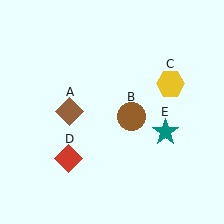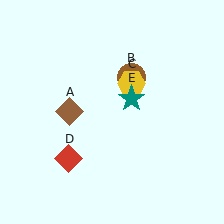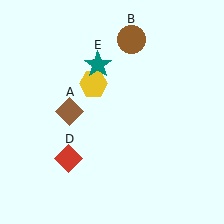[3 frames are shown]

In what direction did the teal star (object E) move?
The teal star (object E) moved up and to the left.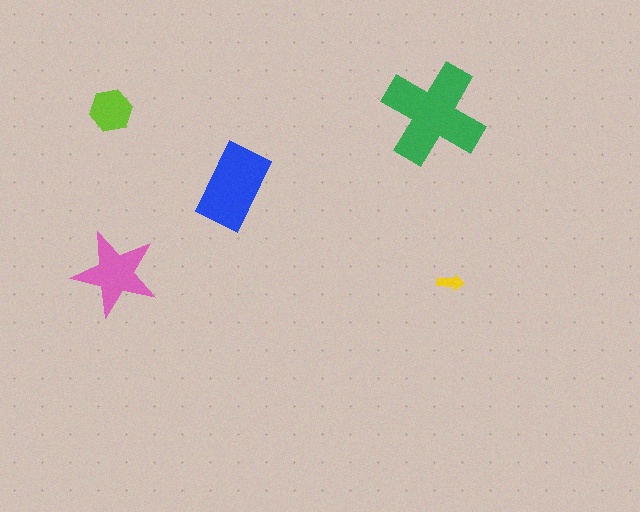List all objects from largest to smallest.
The green cross, the blue rectangle, the pink star, the lime hexagon, the yellow arrow.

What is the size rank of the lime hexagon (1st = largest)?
4th.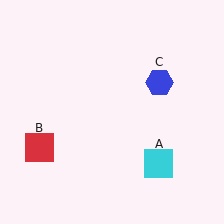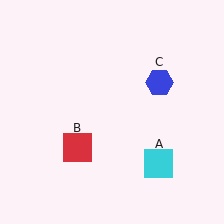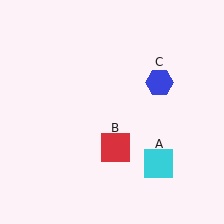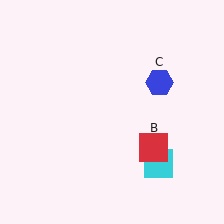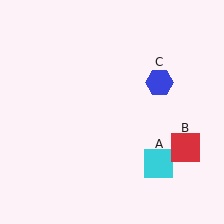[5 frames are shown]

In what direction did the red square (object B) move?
The red square (object B) moved right.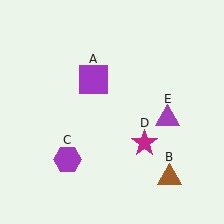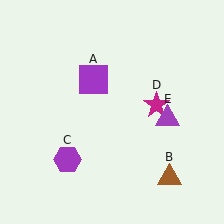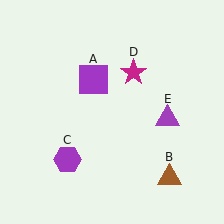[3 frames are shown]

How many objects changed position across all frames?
1 object changed position: magenta star (object D).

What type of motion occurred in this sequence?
The magenta star (object D) rotated counterclockwise around the center of the scene.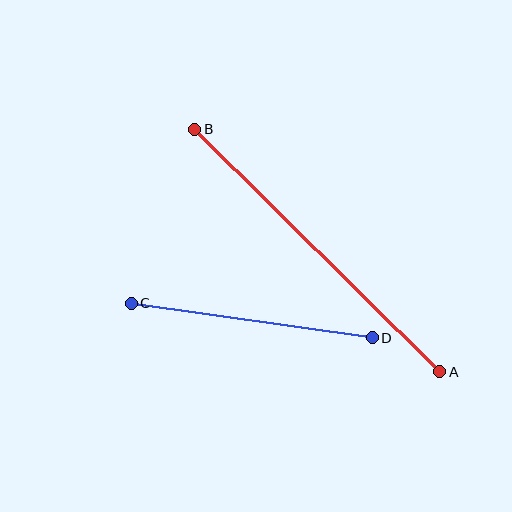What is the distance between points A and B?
The distance is approximately 345 pixels.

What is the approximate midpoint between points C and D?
The midpoint is at approximately (252, 320) pixels.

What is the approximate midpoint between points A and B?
The midpoint is at approximately (317, 250) pixels.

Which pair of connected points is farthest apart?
Points A and B are farthest apart.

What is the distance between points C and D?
The distance is approximately 243 pixels.